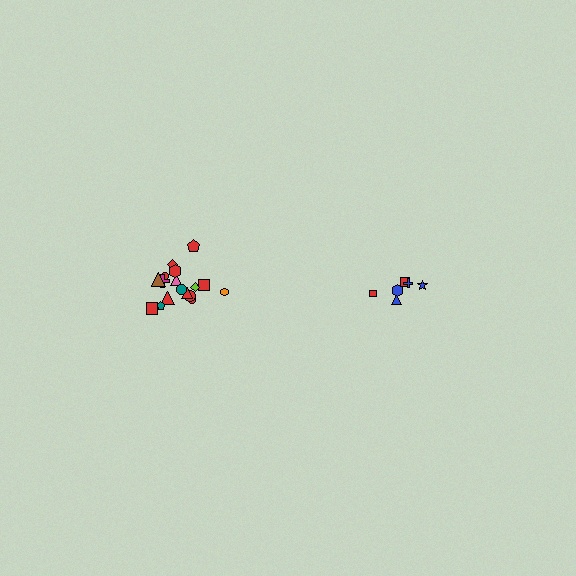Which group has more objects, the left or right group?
The left group.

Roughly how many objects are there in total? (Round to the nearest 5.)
Roughly 25 objects in total.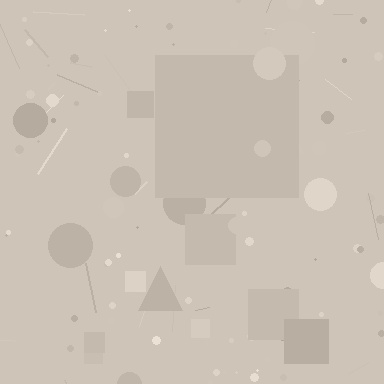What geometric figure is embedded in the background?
A square is embedded in the background.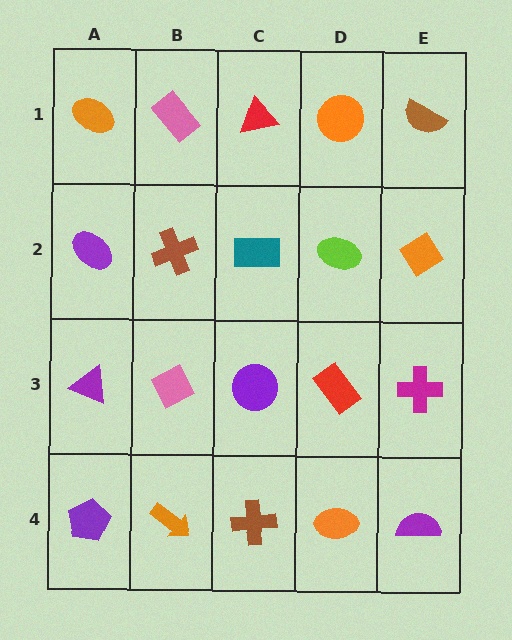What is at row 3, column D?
A red rectangle.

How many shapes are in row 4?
5 shapes.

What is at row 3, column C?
A purple circle.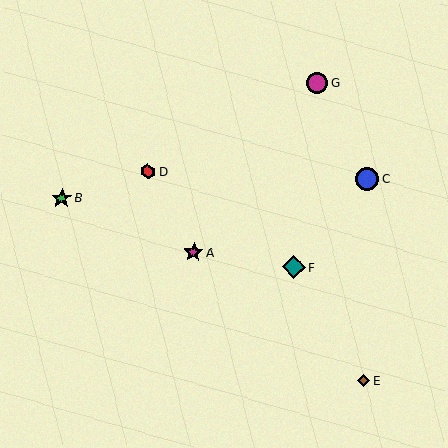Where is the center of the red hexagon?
The center of the red hexagon is at (148, 171).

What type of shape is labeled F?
Shape F is a teal diamond.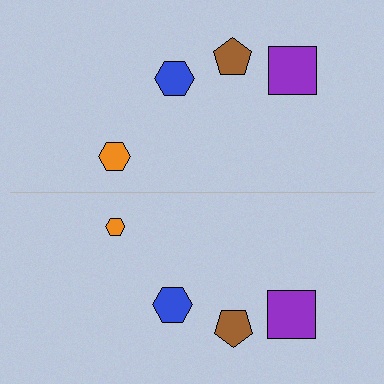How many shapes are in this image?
There are 8 shapes in this image.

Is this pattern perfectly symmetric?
No, the pattern is not perfectly symmetric. The orange hexagon on the bottom side has a different size than its mirror counterpart.